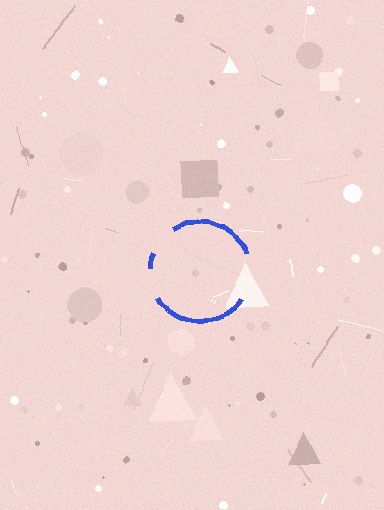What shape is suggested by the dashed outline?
The dashed outline suggests a circle.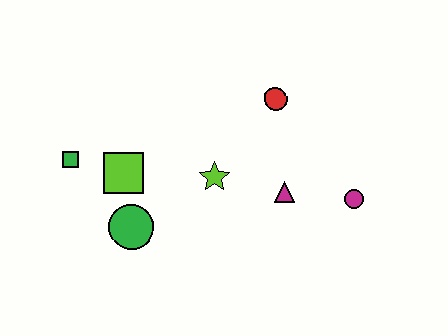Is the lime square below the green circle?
No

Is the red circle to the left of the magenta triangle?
Yes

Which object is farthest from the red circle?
The green square is farthest from the red circle.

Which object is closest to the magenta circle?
The magenta triangle is closest to the magenta circle.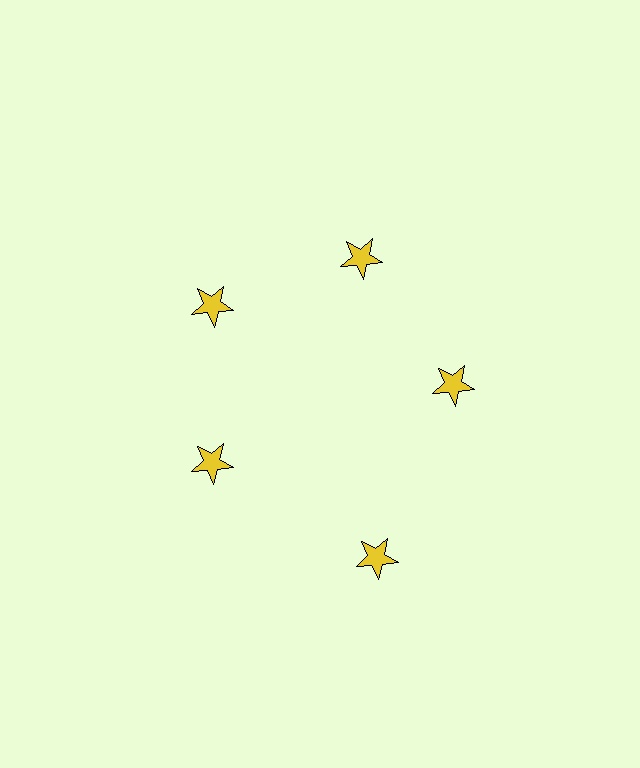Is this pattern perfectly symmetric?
No. The 5 yellow stars are arranged in a ring, but one element near the 5 o'clock position is pushed outward from the center, breaking the 5-fold rotational symmetry.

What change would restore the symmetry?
The symmetry would be restored by moving it inward, back onto the ring so that all 5 stars sit at equal angles and equal distance from the center.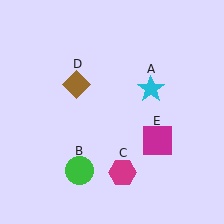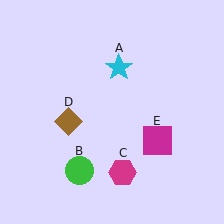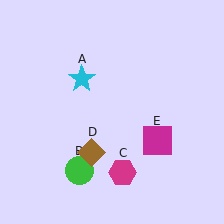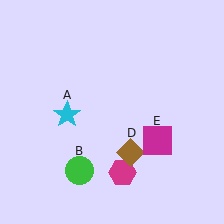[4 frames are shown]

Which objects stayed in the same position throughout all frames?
Green circle (object B) and magenta hexagon (object C) and magenta square (object E) remained stationary.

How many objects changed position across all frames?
2 objects changed position: cyan star (object A), brown diamond (object D).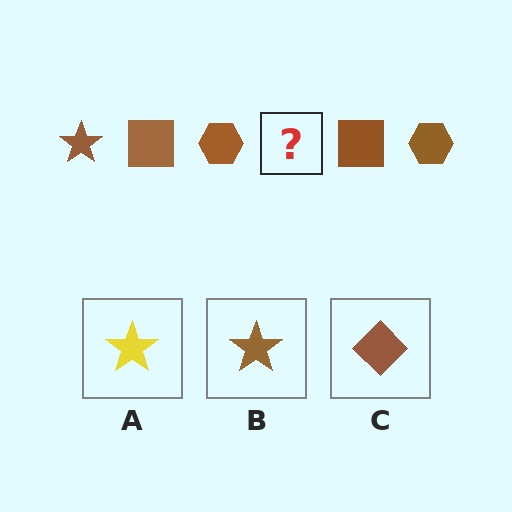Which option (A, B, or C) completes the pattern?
B.